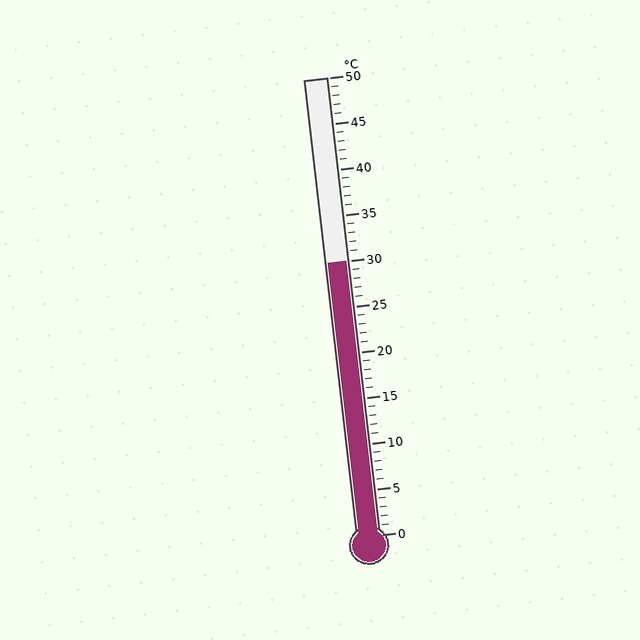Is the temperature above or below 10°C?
The temperature is above 10°C.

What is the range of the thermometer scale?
The thermometer scale ranges from 0°C to 50°C.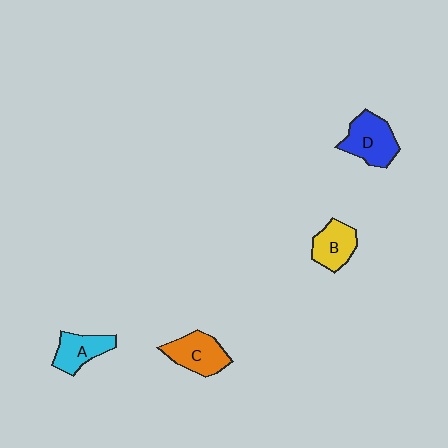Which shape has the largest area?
Shape D (blue).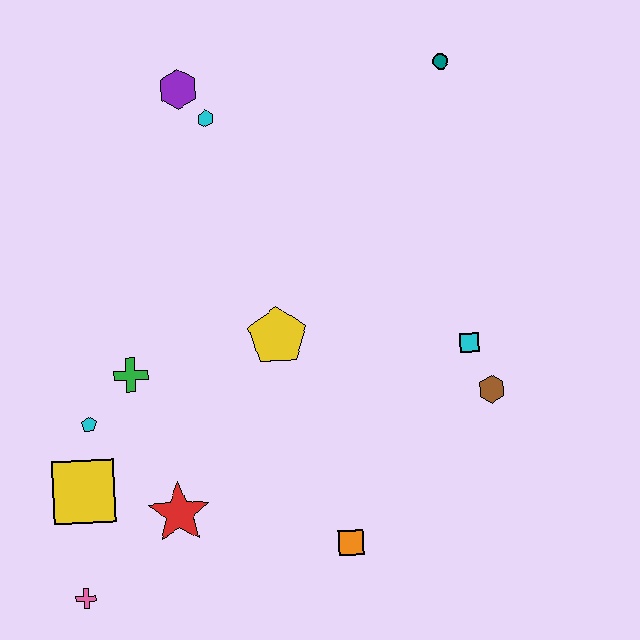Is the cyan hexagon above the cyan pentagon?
Yes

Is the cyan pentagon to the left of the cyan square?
Yes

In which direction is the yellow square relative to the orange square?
The yellow square is to the left of the orange square.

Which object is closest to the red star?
The yellow square is closest to the red star.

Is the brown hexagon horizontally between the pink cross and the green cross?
No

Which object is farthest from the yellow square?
The teal circle is farthest from the yellow square.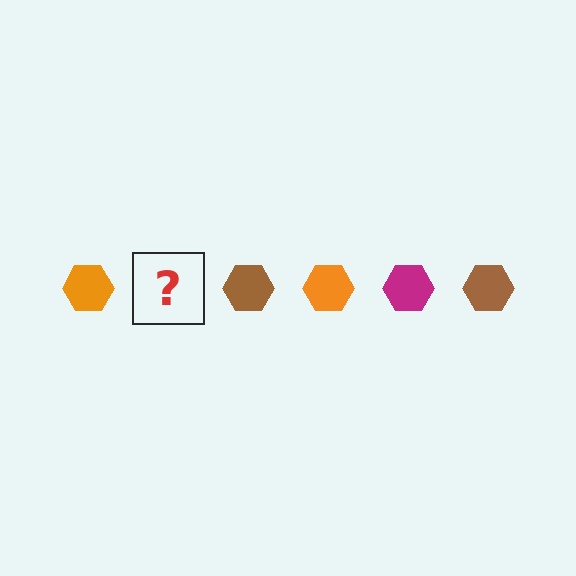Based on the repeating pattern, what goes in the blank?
The blank should be a magenta hexagon.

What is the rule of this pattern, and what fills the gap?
The rule is that the pattern cycles through orange, magenta, brown hexagons. The gap should be filled with a magenta hexagon.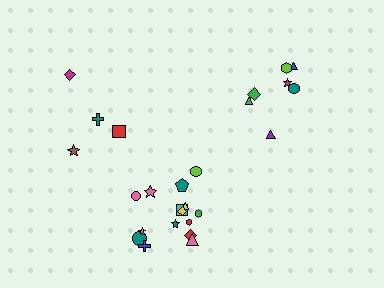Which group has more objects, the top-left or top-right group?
The top-right group.